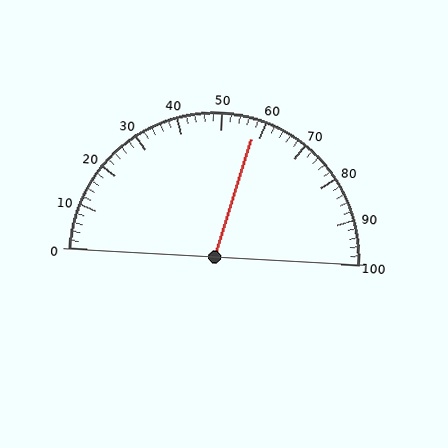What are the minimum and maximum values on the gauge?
The gauge ranges from 0 to 100.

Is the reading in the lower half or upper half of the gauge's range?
The reading is in the upper half of the range (0 to 100).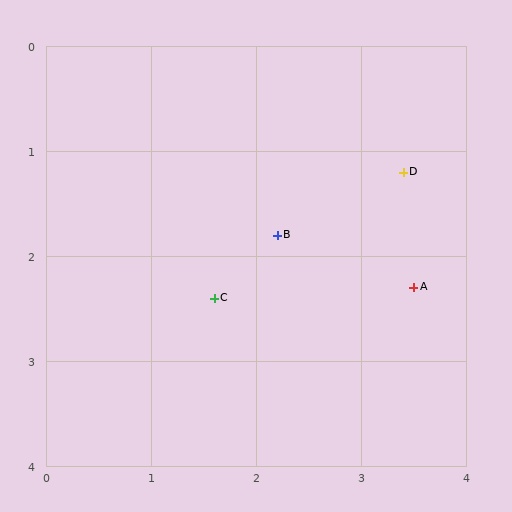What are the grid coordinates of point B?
Point B is at approximately (2.2, 1.8).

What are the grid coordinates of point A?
Point A is at approximately (3.5, 2.3).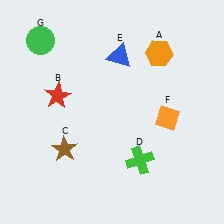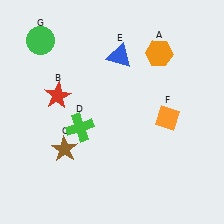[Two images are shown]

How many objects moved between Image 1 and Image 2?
1 object moved between the two images.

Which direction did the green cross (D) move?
The green cross (D) moved left.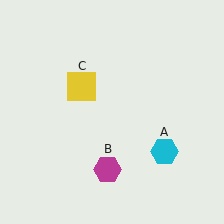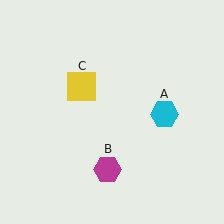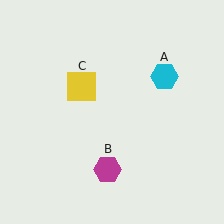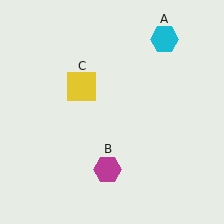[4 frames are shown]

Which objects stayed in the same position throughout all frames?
Magenta hexagon (object B) and yellow square (object C) remained stationary.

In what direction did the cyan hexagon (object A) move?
The cyan hexagon (object A) moved up.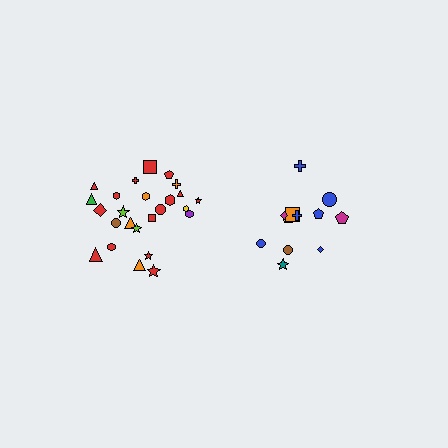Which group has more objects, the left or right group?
The left group.